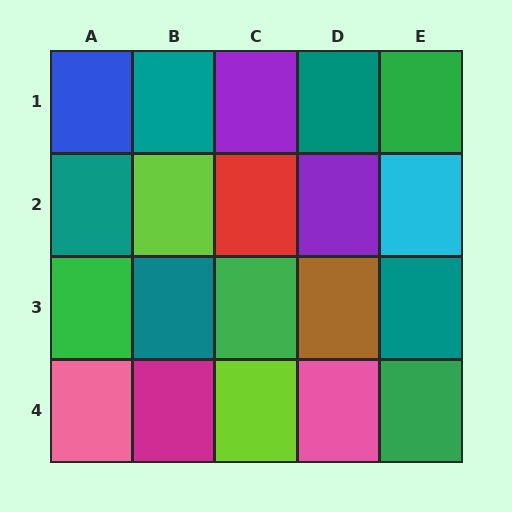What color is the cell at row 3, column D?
Brown.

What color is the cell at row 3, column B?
Teal.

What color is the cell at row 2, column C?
Red.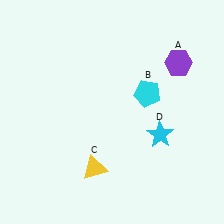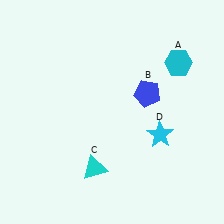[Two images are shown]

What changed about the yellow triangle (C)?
In Image 1, C is yellow. In Image 2, it changed to cyan.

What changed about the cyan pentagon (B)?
In Image 1, B is cyan. In Image 2, it changed to blue.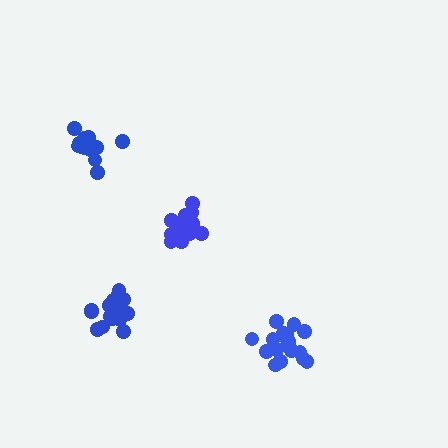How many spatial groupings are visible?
There are 4 spatial groupings.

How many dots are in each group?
Group 1: 14 dots, Group 2: 15 dots, Group 3: 17 dots, Group 4: 18 dots (64 total).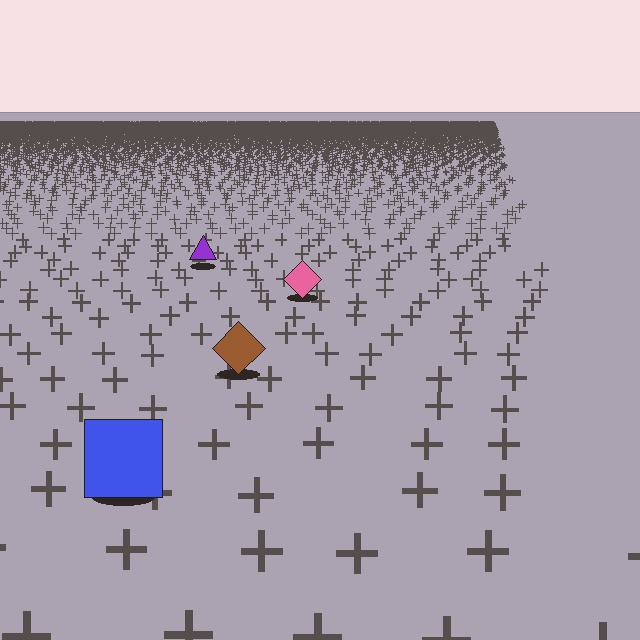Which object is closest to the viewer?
The blue square is closest. The texture marks near it are larger and more spread out.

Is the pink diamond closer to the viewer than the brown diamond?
No. The brown diamond is closer — you can tell from the texture gradient: the ground texture is coarser near it.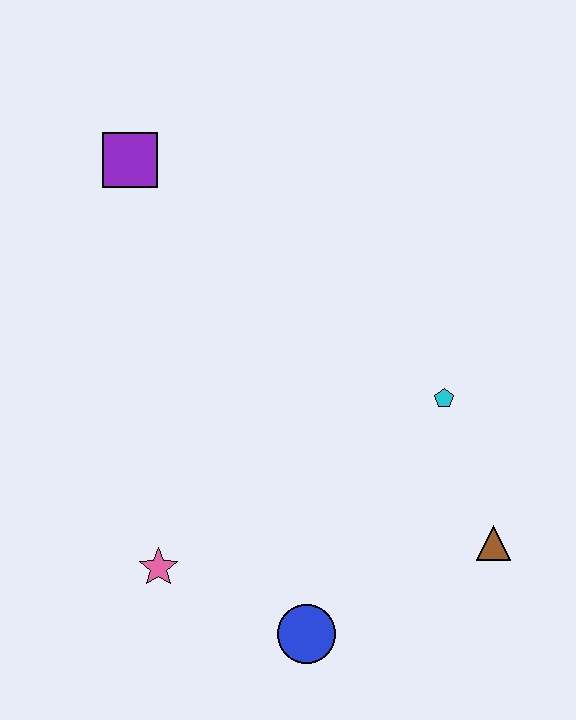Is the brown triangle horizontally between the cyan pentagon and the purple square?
No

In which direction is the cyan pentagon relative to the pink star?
The cyan pentagon is to the right of the pink star.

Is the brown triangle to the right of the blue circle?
Yes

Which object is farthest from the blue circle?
The purple square is farthest from the blue circle.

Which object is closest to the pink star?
The blue circle is closest to the pink star.